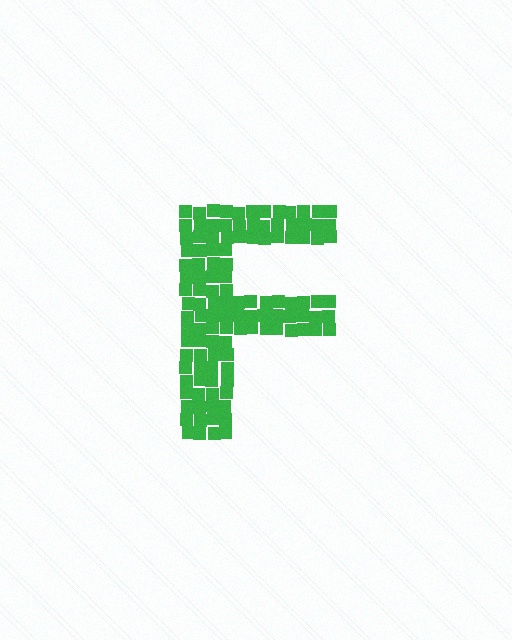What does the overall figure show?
The overall figure shows the letter F.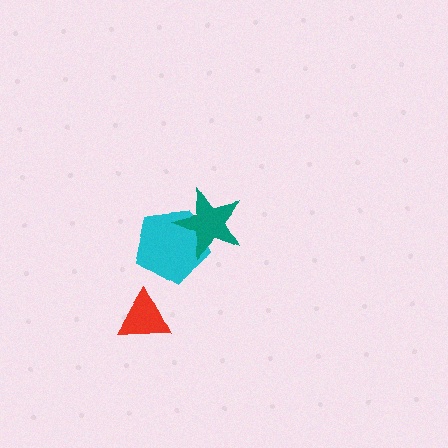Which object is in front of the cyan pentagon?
The teal star is in front of the cyan pentagon.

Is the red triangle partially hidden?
No, no other shape covers it.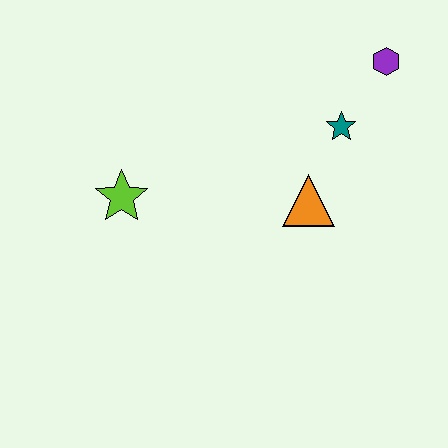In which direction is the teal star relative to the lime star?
The teal star is to the right of the lime star.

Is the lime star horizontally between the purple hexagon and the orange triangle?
No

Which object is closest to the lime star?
The orange triangle is closest to the lime star.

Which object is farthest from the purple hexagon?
The lime star is farthest from the purple hexagon.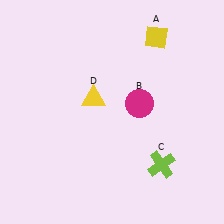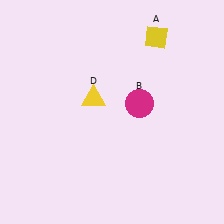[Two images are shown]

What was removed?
The lime cross (C) was removed in Image 2.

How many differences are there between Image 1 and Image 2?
There is 1 difference between the two images.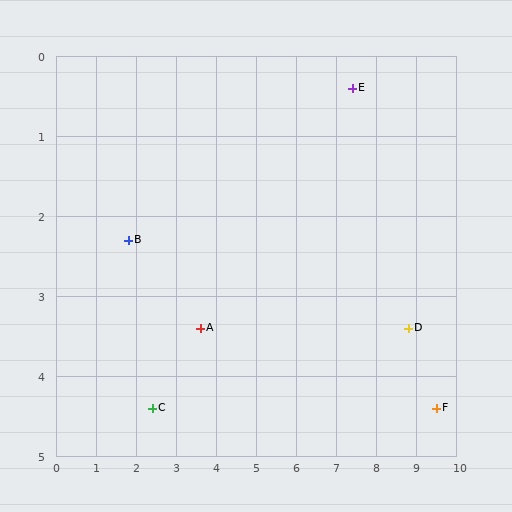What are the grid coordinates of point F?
Point F is at approximately (9.5, 4.4).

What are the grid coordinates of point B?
Point B is at approximately (1.8, 2.3).